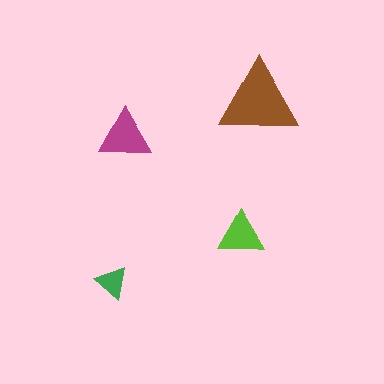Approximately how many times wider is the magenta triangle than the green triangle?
About 1.5 times wider.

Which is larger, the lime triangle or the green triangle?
The lime one.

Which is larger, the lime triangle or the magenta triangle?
The magenta one.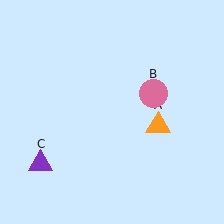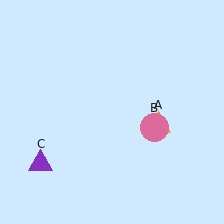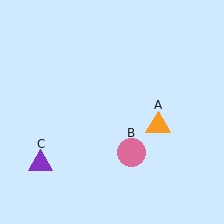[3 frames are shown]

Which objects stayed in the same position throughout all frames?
Orange triangle (object A) and purple triangle (object C) remained stationary.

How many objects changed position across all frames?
1 object changed position: pink circle (object B).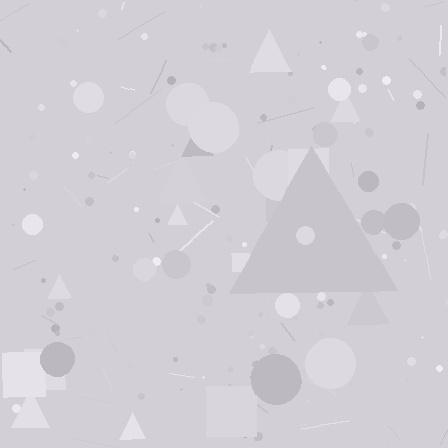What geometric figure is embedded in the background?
A triangle is embedded in the background.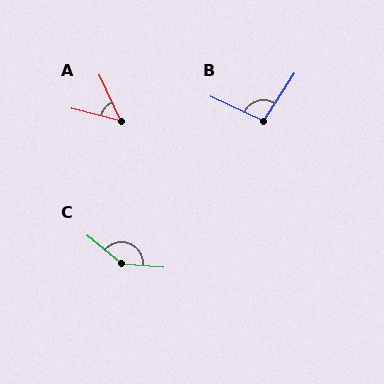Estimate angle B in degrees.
Approximately 98 degrees.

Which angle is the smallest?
A, at approximately 50 degrees.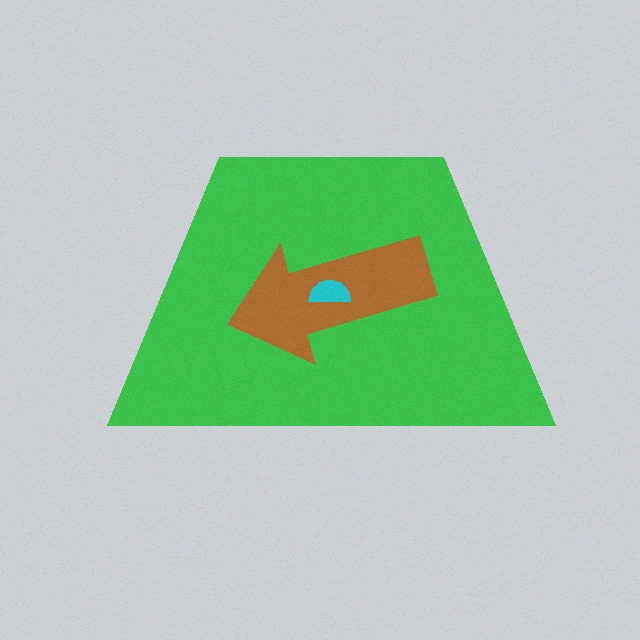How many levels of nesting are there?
3.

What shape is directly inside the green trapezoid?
The brown arrow.